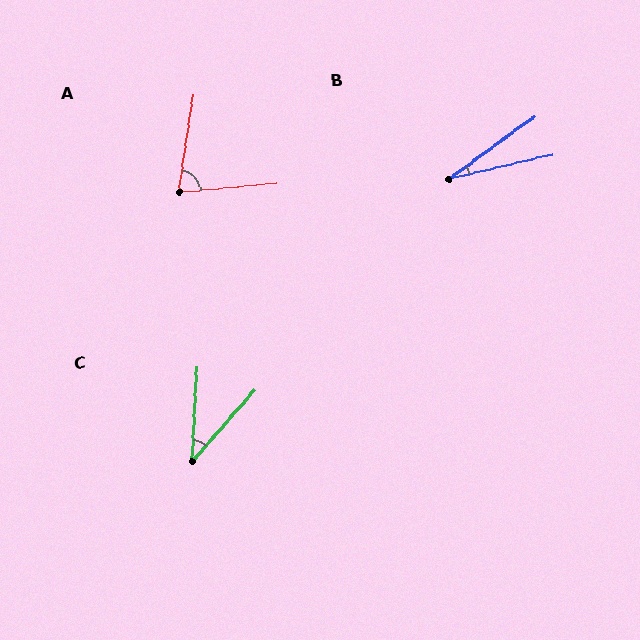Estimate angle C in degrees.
Approximately 39 degrees.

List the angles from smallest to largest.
B (23°), C (39°), A (76°).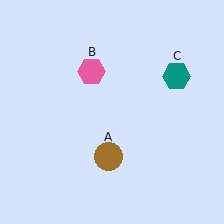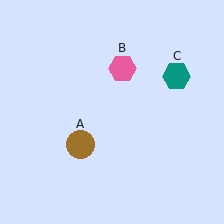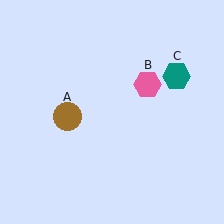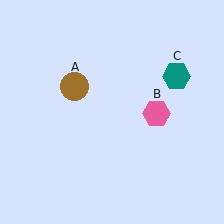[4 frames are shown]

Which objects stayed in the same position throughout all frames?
Teal hexagon (object C) remained stationary.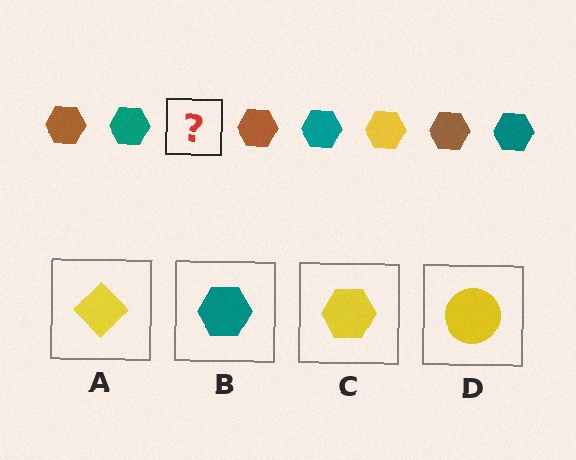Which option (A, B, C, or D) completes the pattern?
C.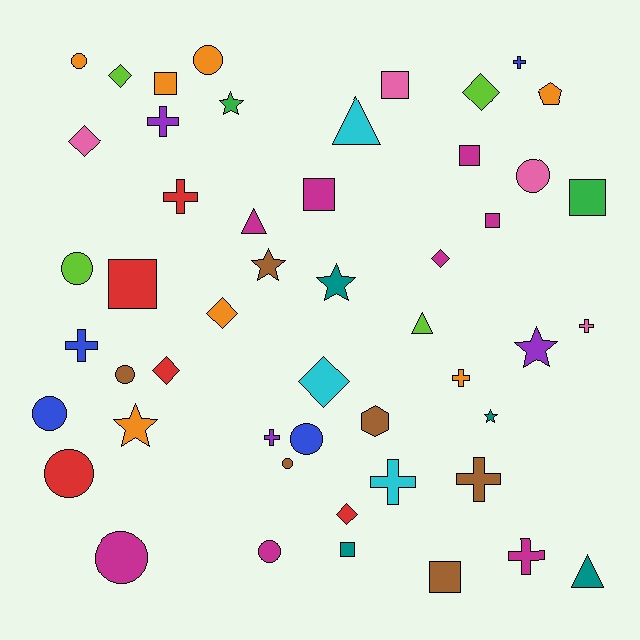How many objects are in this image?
There are 50 objects.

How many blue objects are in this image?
There are 4 blue objects.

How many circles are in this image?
There are 11 circles.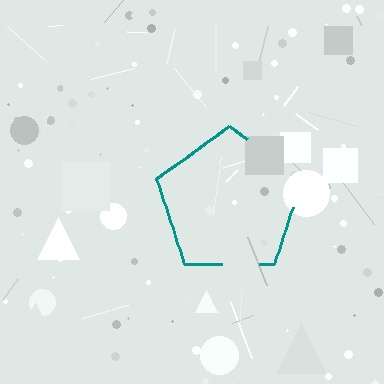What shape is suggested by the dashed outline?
The dashed outline suggests a pentagon.